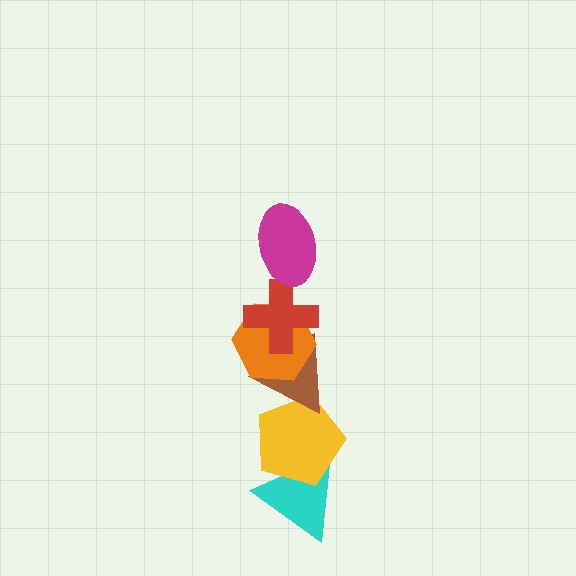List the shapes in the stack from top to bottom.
From top to bottom: the magenta ellipse, the red cross, the orange hexagon, the brown triangle, the yellow pentagon, the cyan triangle.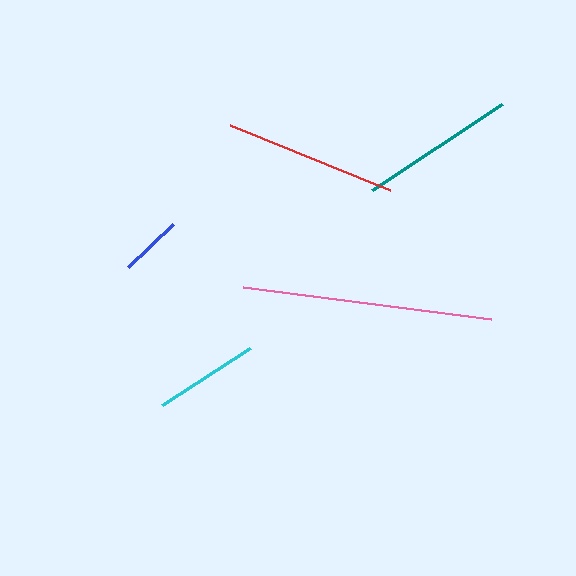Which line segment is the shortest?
The blue line is the shortest at approximately 62 pixels.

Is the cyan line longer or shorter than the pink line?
The pink line is longer than the cyan line.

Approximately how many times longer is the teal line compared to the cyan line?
The teal line is approximately 1.5 times the length of the cyan line.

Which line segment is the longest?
The pink line is the longest at approximately 250 pixels.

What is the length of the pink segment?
The pink segment is approximately 250 pixels long.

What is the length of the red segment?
The red segment is approximately 172 pixels long.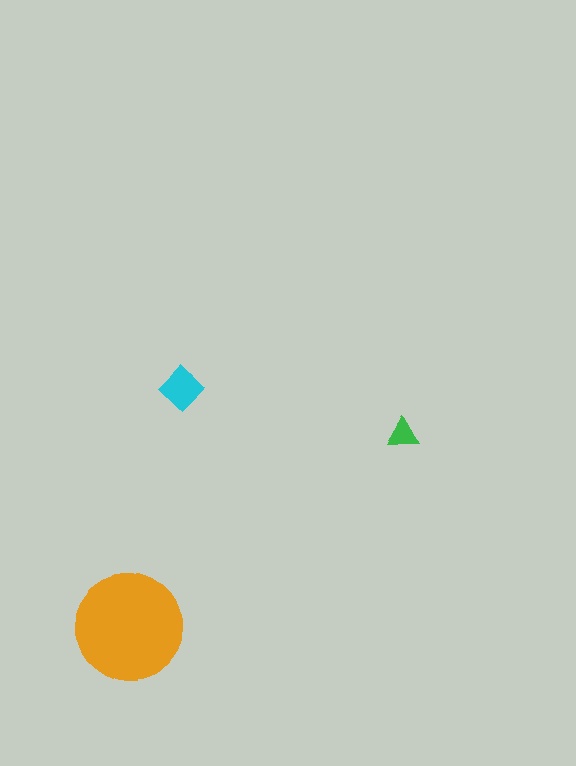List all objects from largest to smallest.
The orange circle, the cyan diamond, the green triangle.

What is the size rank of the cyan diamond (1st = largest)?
2nd.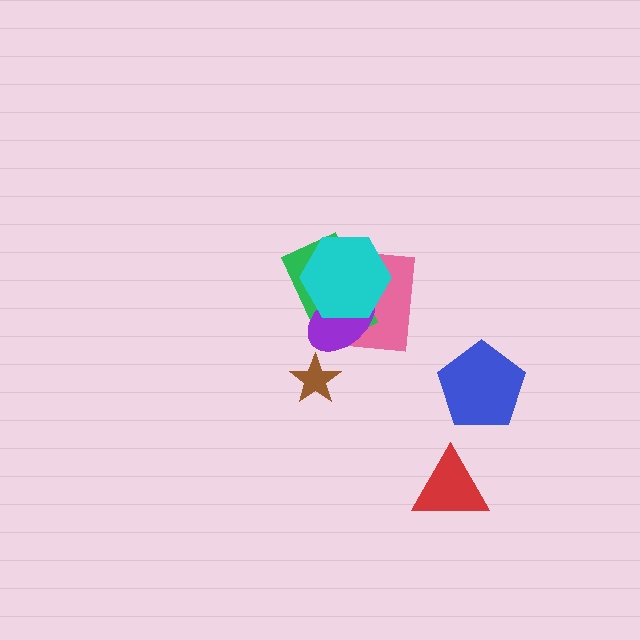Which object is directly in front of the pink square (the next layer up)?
The green rectangle is directly in front of the pink square.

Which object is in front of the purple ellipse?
The cyan hexagon is in front of the purple ellipse.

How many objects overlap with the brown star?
0 objects overlap with the brown star.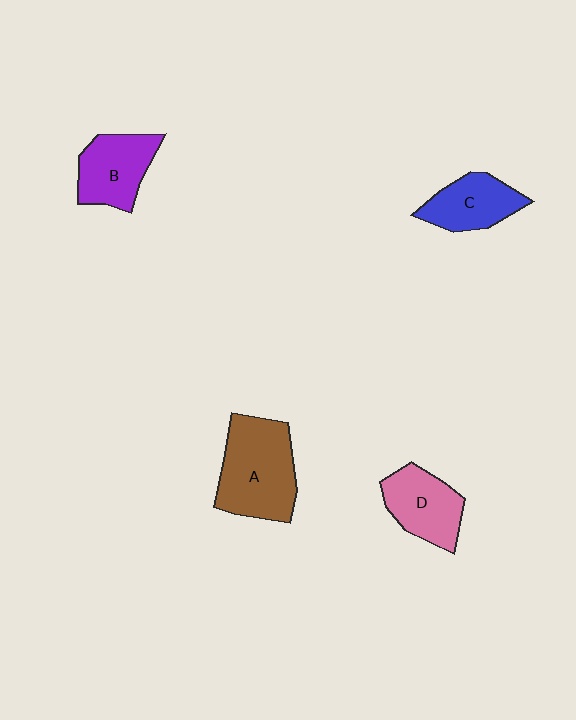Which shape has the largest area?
Shape A (brown).